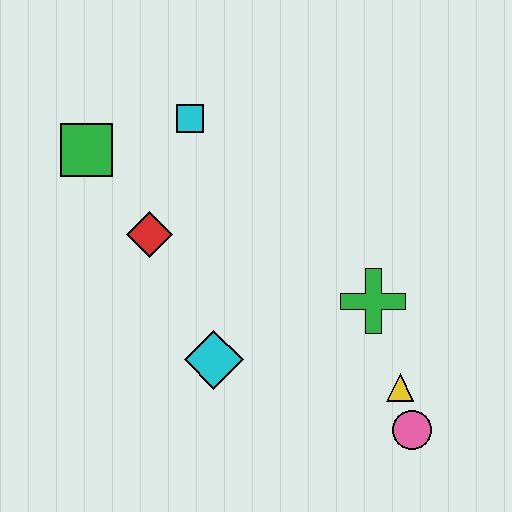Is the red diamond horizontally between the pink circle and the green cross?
No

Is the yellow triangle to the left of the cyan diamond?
No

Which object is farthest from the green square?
The pink circle is farthest from the green square.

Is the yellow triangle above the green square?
No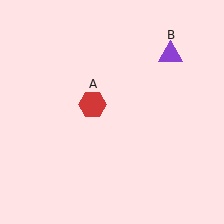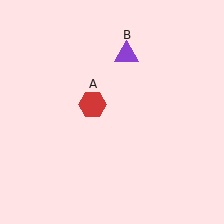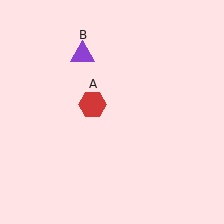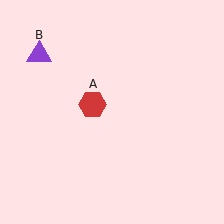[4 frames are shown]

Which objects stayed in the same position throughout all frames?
Red hexagon (object A) remained stationary.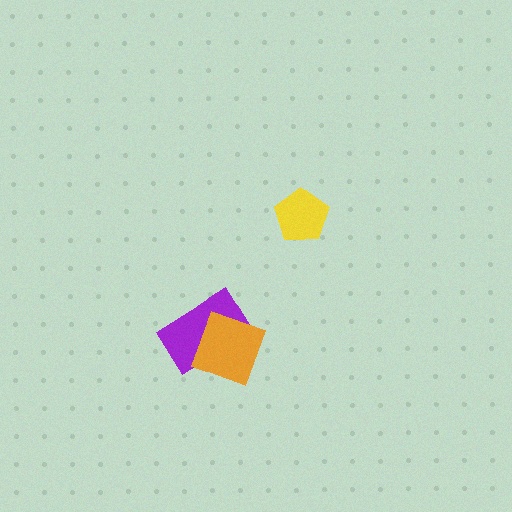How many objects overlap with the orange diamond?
1 object overlaps with the orange diamond.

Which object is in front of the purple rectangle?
The orange diamond is in front of the purple rectangle.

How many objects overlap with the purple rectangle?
1 object overlaps with the purple rectangle.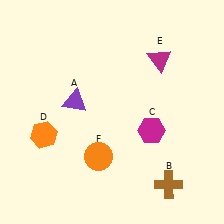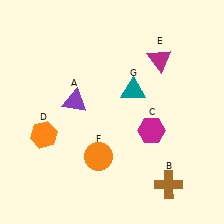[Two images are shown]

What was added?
A teal triangle (G) was added in Image 2.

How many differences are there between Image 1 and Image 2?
There is 1 difference between the two images.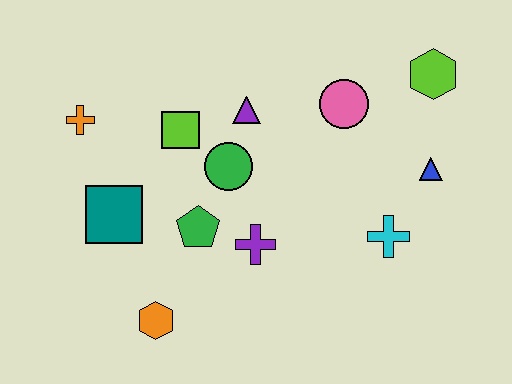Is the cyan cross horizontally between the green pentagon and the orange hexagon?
No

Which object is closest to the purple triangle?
The green circle is closest to the purple triangle.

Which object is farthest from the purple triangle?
The orange hexagon is farthest from the purple triangle.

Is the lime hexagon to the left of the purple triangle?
No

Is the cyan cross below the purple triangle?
Yes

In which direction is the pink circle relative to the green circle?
The pink circle is to the right of the green circle.